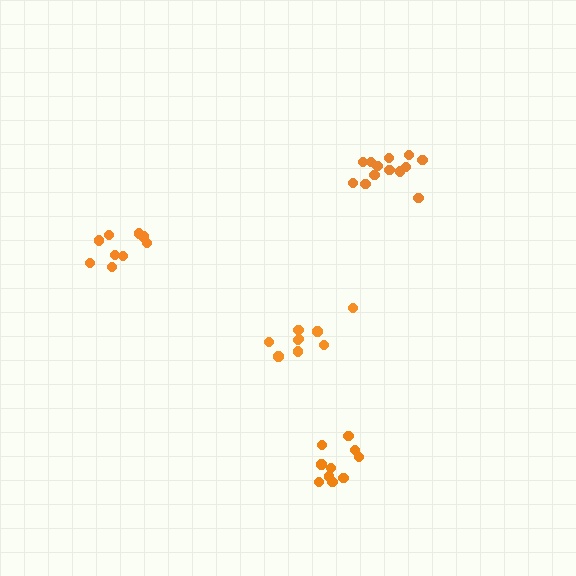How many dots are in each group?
Group 1: 13 dots, Group 2: 9 dots, Group 3: 9 dots, Group 4: 10 dots (41 total).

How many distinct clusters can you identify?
There are 4 distinct clusters.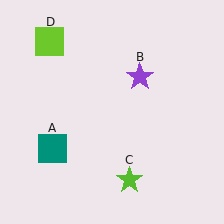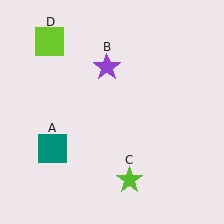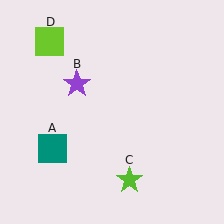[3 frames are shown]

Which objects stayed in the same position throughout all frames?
Teal square (object A) and lime star (object C) and lime square (object D) remained stationary.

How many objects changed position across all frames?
1 object changed position: purple star (object B).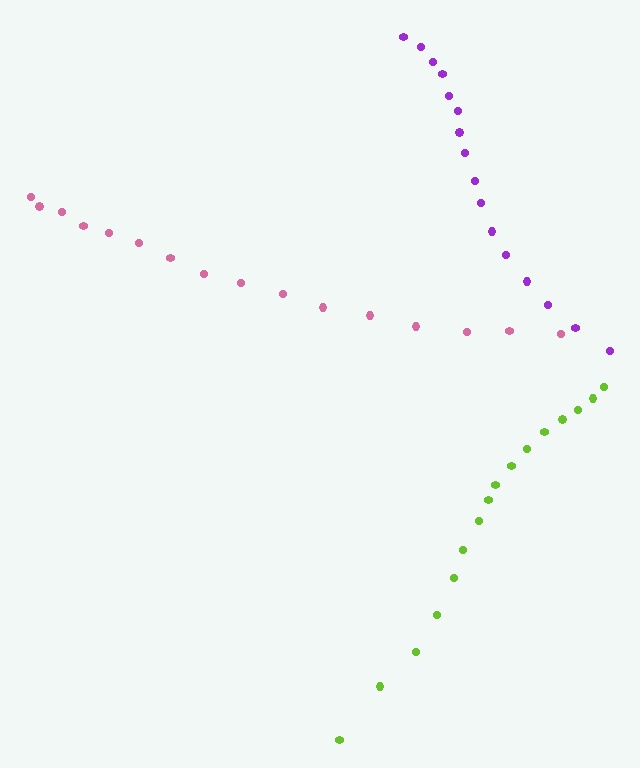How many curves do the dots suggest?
There are 3 distinct paths.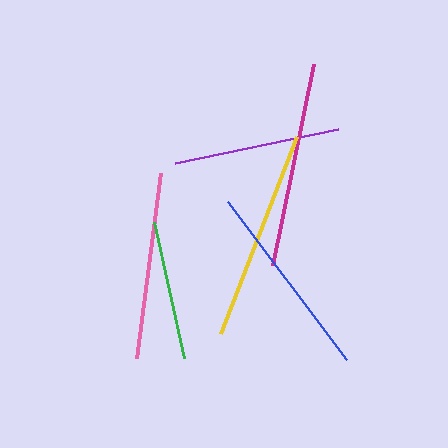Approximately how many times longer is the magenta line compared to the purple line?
The magenta line is approximately 1.2 times the length of the purple line.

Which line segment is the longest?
The yellow line is the longest at approximately 211 pixels.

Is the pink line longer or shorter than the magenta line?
The magenta line is longer than the pink line.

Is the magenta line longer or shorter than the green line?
The magenta line is longer than the green line.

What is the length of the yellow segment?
The yellow segment is approximately 211 pixels long.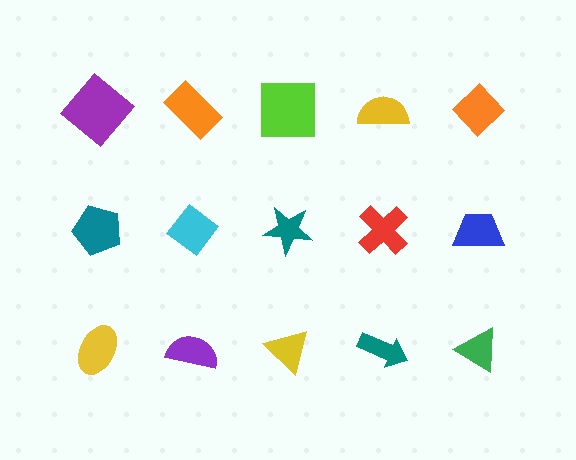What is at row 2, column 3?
A teal star.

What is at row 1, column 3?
A lime square.